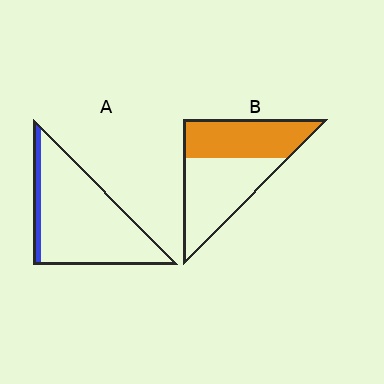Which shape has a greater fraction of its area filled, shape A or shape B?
Shape B.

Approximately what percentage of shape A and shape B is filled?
A is approximately 10% and B is approximately 45%.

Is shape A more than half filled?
No.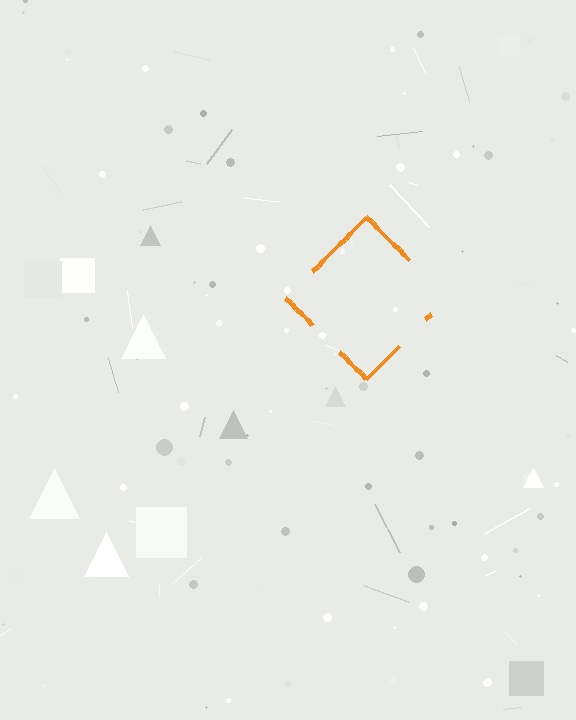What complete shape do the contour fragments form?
The contour fragments form a diamond.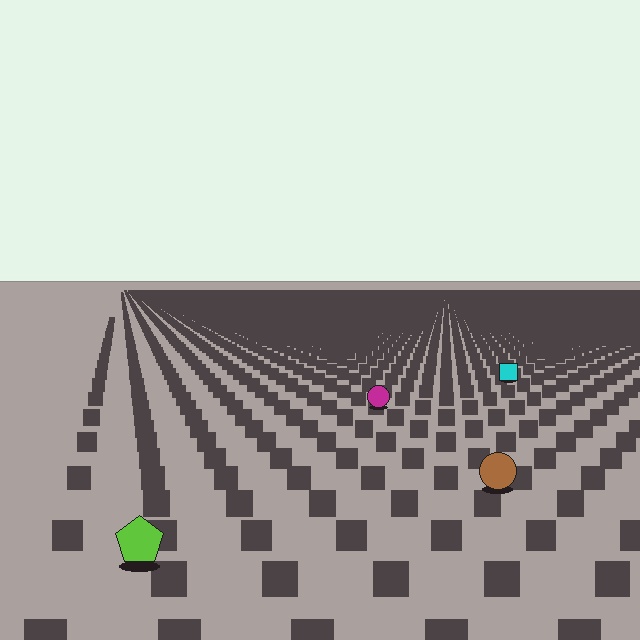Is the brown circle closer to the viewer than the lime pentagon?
No. The lime pentagon is closer — you can tell from the texture gradient: the ground texture is coarser near it.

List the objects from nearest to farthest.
From nearest to farthest: the lime pentagon, the brown circle, the magenta circle, the cyan square.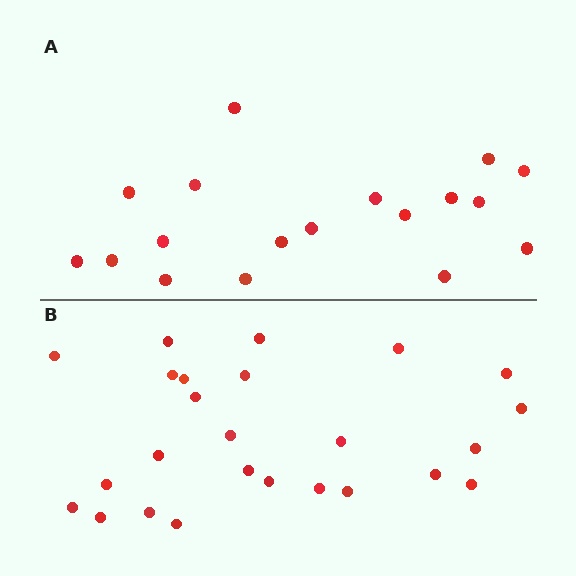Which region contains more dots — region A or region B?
Region B (the bottom region) has more dots.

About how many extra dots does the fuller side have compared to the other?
Region B has roughly 8 or so more dots than region A.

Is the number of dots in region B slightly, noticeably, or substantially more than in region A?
Region B has noticeably more, but not dramatically so. The ratio is roughly 1.4 to 1.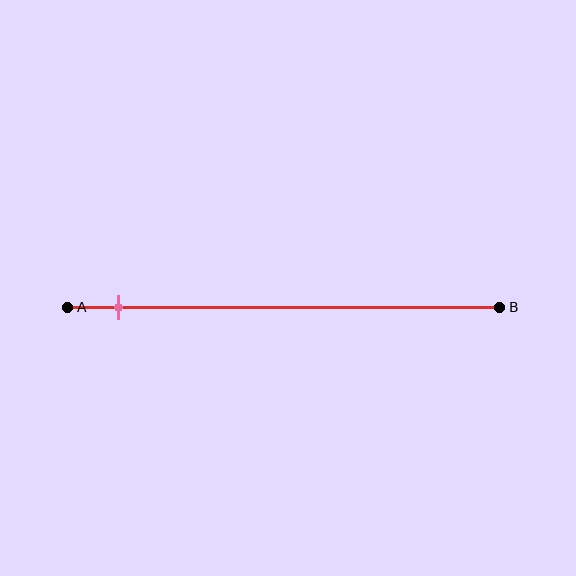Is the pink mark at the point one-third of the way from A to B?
No, the mark is at about 10% from A, not at the 33% one-third point.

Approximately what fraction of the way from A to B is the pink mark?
The pink mark is approximately 10% of the way from A to B.